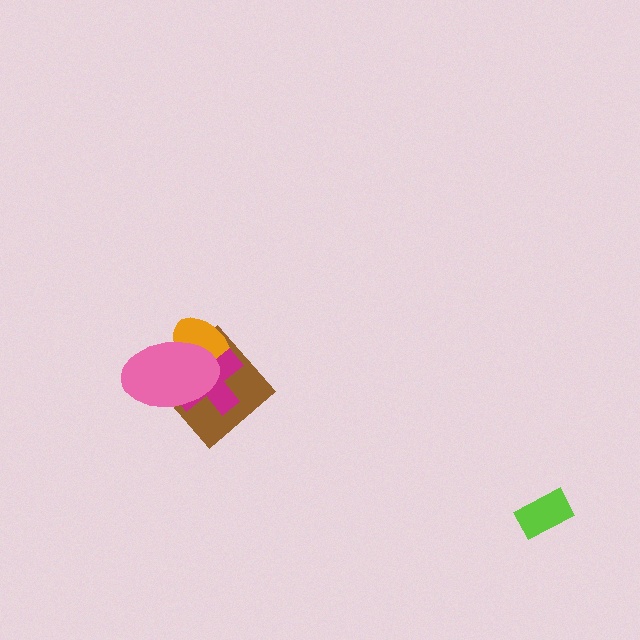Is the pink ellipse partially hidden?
No, no other shape covers it.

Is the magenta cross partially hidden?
Yes, it is partially covered by another shape.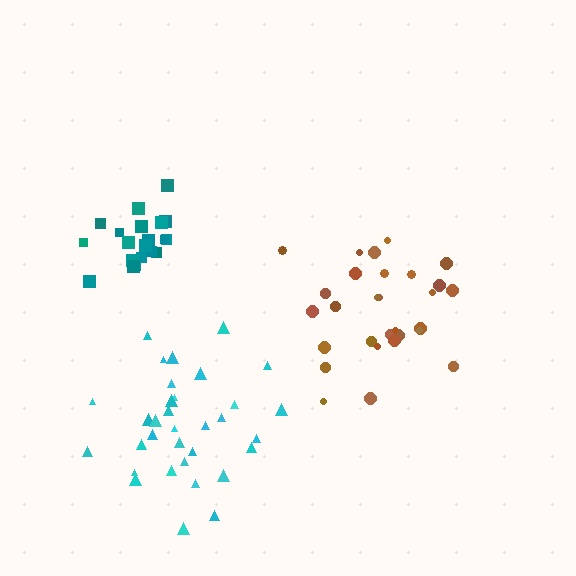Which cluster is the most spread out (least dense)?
Brown.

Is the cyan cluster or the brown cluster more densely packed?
Cyan.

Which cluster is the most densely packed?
Teal.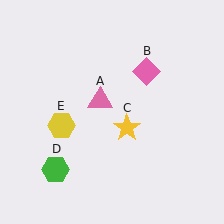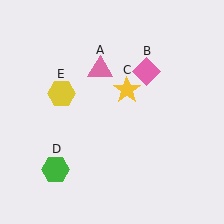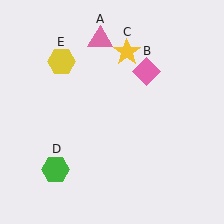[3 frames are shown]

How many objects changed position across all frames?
3 objects changed position: pink triangle (object A), yellow star (object C), yellow hexagon (object E).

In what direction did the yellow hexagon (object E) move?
The yellow hexagon (object E) moved up.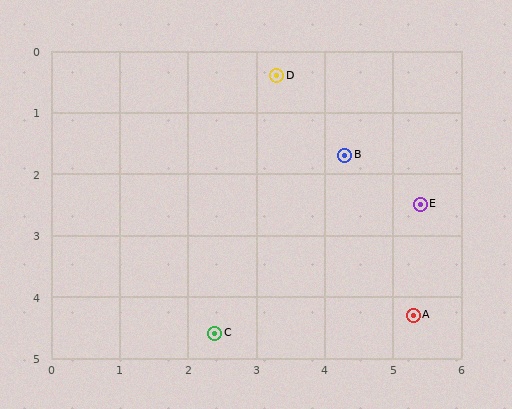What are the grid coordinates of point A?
Point A is at approximately (5.3, 4.3).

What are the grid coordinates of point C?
Point C is at approximately (2.4, 4.6).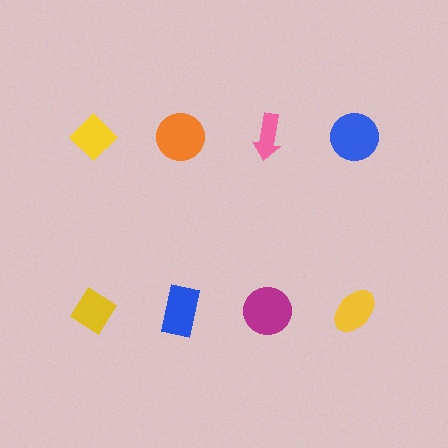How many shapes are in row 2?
4 shapes.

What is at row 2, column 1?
A yellow diamond.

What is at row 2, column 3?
A magenta circle.